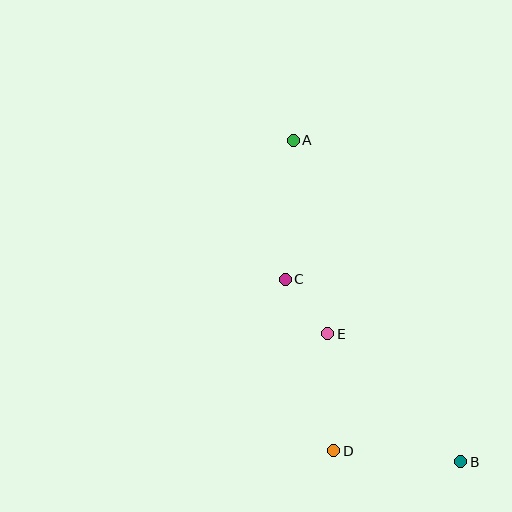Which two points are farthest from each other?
Points A and B are farthest from each other.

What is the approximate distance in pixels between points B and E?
The distance between B and E is approximately 184 pixels.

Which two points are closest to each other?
Points C and E are closest to each other.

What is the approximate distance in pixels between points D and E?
The distance between D and E is approximately 117 pixels.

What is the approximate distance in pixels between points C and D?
The distance between C and D is approximately 178 pixels.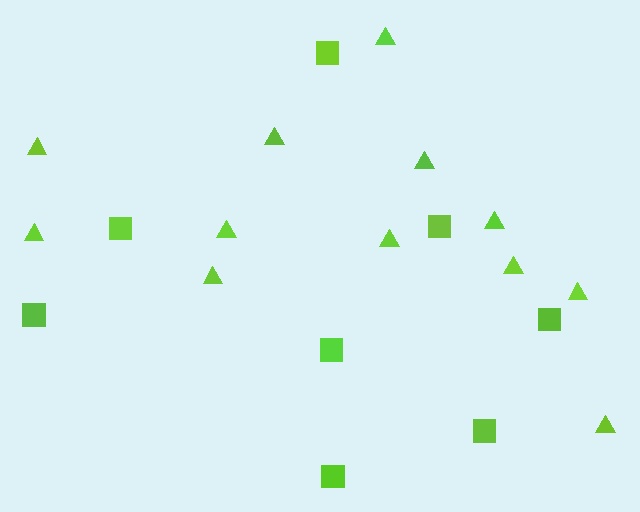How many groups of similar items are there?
There are 2 groups: one group of triangles (12) and one group of squares (8).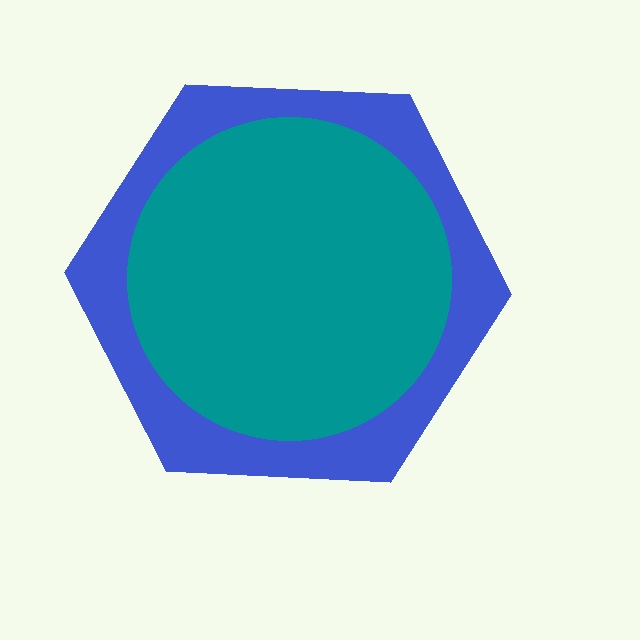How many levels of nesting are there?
2.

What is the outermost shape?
The blue hexagon.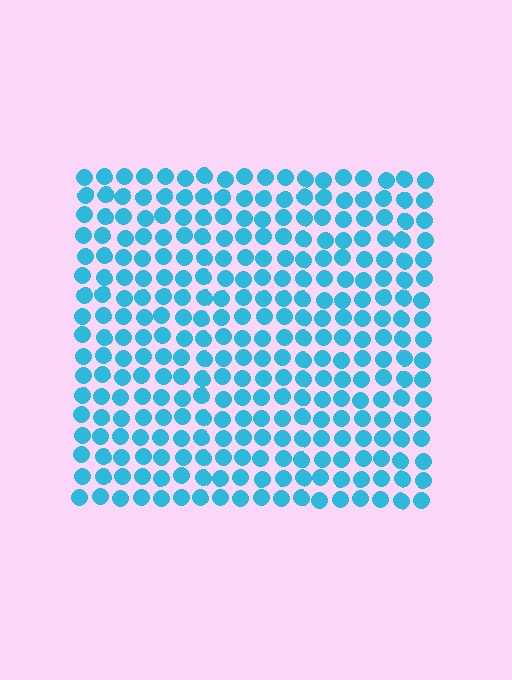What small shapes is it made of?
It is made of small circles.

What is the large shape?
The large shape is a square.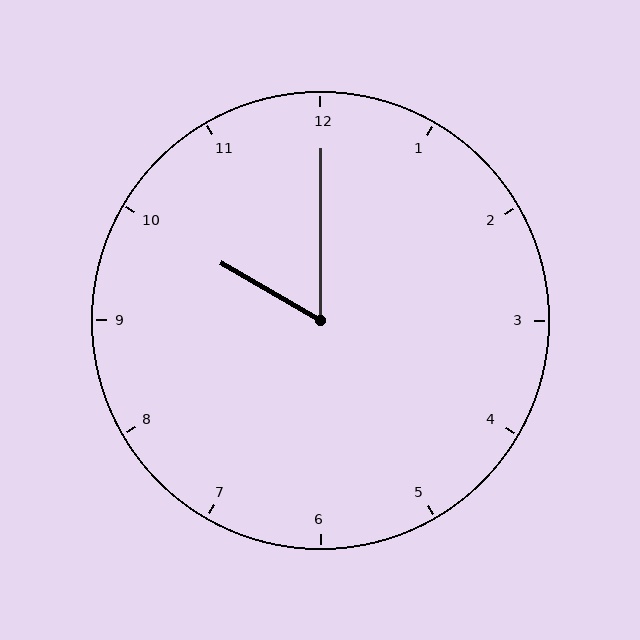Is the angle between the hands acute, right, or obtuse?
It is acute.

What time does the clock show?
10:00.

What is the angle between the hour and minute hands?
Approximately 60 degrees.